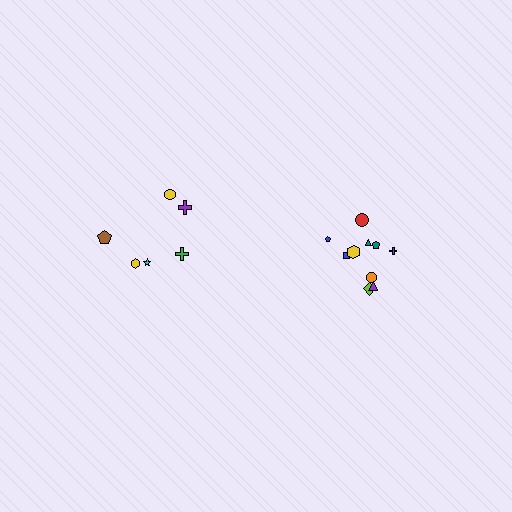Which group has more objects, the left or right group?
The right group.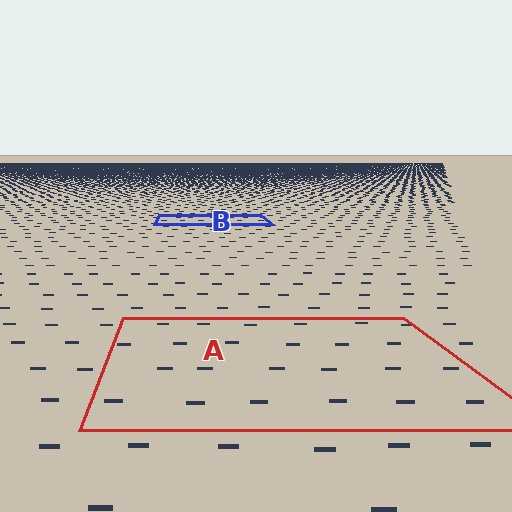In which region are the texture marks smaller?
The texture marks are smaller in region B, because it is farther away.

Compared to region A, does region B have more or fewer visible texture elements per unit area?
Region B has more texture elements per unit area — they are packed more densely because it is farther away.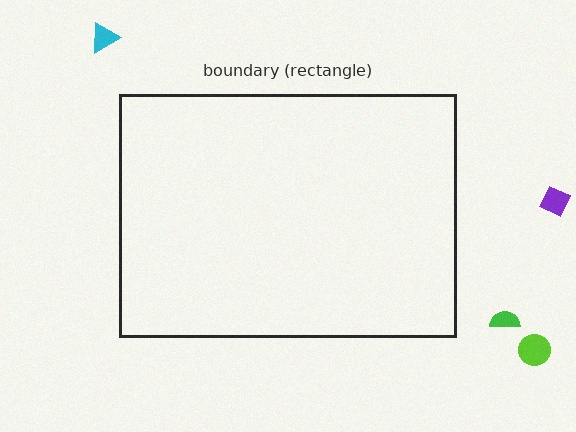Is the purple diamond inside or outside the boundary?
Outside.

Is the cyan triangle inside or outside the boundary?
Outside.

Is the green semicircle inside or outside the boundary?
Outside.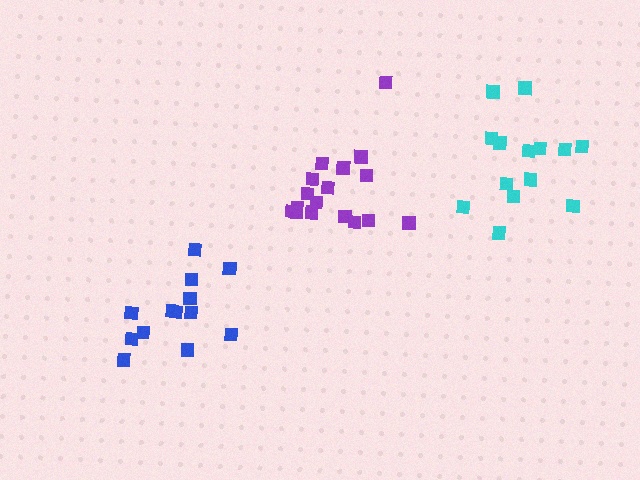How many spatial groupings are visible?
There are 3 spatial groupings.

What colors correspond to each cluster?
The clusters are colored: purple, cyan, blue.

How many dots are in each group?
Group 1: 17 dots, Group 2: 14 dots, Group 3: 13 dots (44 total).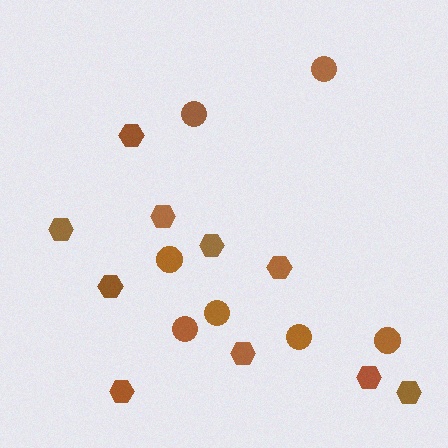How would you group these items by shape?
There are 2 groups: one group of hexagons (10) and one group of circles (7).